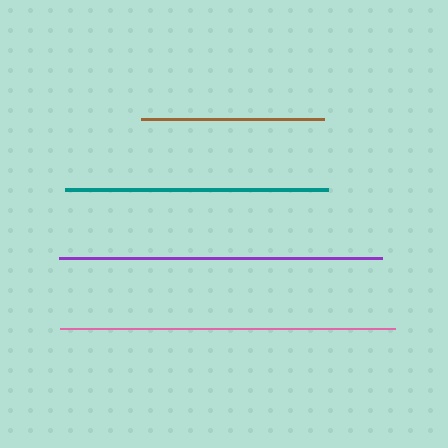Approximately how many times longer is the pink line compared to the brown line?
The pink line is approximately 1.8 times the length of the brown line.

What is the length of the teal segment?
The teal segment is approximately 263 pixels long.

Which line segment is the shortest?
The brown line is the shortest at approximately 183 pixels.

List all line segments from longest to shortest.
From longest to shortest: pink, purple, teal, brown.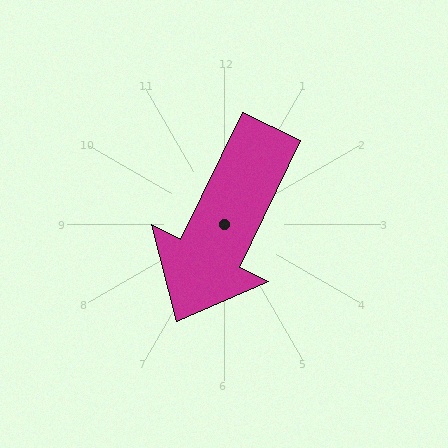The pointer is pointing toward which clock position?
Roughly 7 o'clock.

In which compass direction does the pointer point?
Southwest.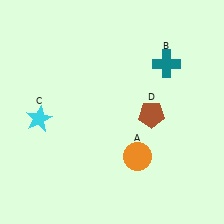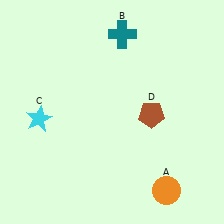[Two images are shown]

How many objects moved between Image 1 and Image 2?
2 objects moved between the two images.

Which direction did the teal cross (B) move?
The teal cross (B) moved left.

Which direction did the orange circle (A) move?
The orange circle (A) moved down.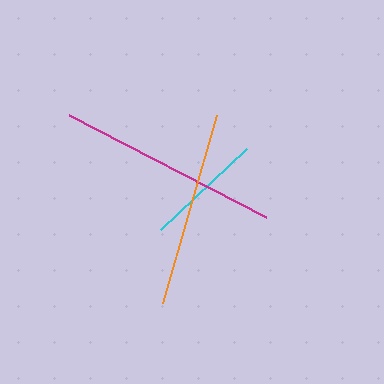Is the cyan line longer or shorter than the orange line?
The orange line is longer than the cyan line.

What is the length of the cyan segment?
The cyan segment is approximately 118 pixels long.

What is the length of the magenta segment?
The magenta segment is approximately 222 pixels long.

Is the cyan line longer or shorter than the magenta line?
The magenta line is longer than the cyan line.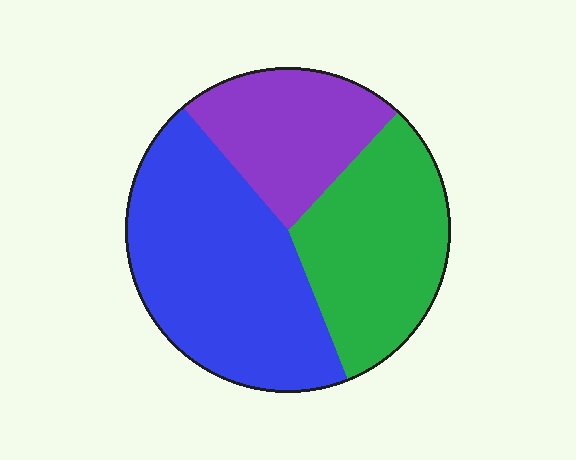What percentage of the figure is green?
Green covers around 30% of the figure.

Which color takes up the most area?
Blue, at roughly 45%.